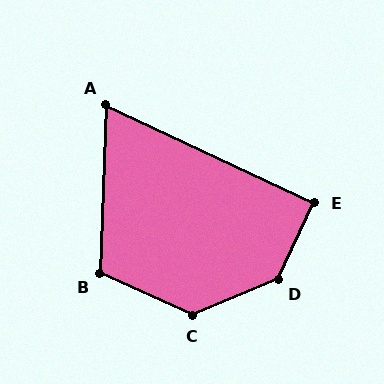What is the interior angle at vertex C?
Approximately 133 degrees (obtuse).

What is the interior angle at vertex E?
Approximately 90 degrees (approximately right).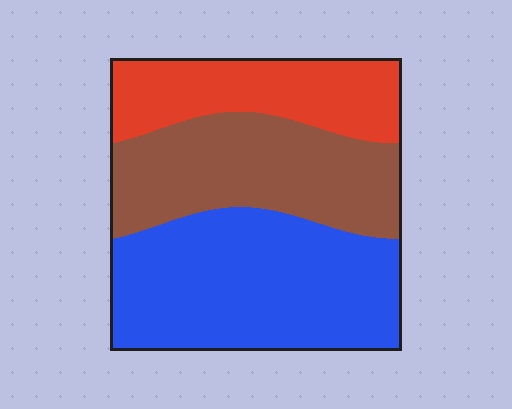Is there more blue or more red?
Blue.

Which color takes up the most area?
Blue, at roughly 45%.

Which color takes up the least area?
Red, at roughly 25%.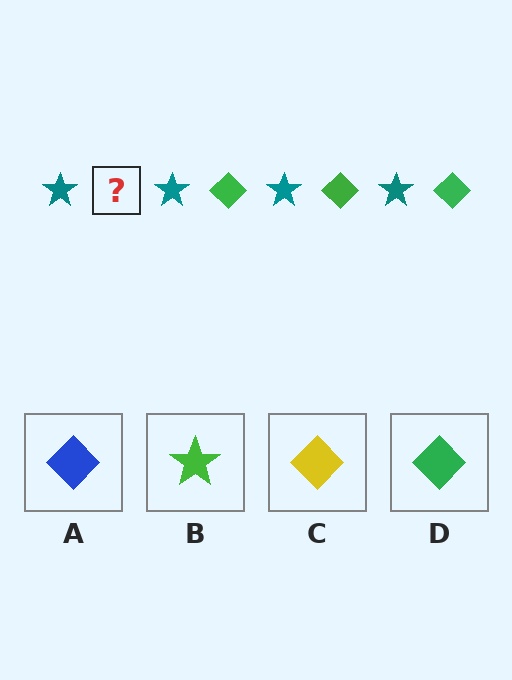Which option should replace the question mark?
Option D.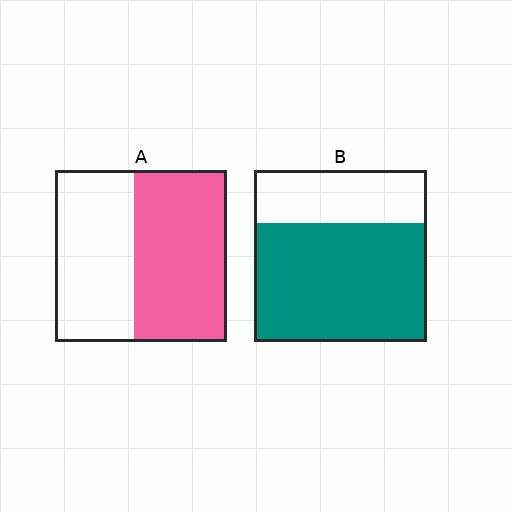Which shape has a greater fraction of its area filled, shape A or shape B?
Shape B.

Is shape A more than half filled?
Yes.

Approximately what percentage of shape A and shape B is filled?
A is approximately 55% and B is approximately 70%.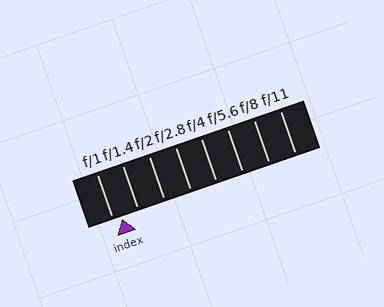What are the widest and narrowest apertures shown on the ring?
The widest aperture shown is f/1 and the narrowest is f/11.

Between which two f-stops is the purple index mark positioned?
The index mark is between f/1 and f/1.4.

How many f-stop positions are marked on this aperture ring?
There are 8 f-stop positions marked.